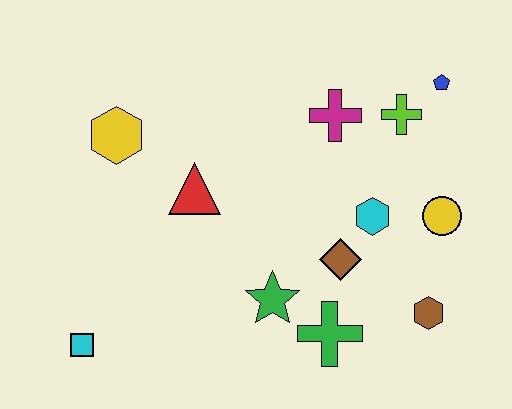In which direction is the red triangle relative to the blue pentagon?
The red triangle is to the left of the blue pentagon.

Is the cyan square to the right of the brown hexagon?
No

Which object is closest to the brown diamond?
The cyan hexagon is closest to the brown diamond.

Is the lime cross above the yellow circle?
Yes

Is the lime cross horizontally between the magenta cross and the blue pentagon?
Yes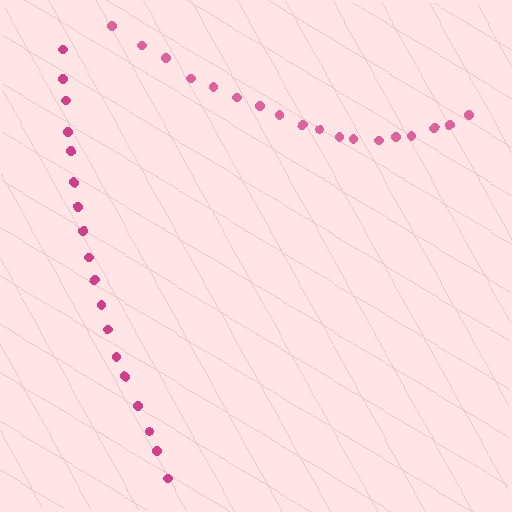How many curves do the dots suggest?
There are 2 distinct paths.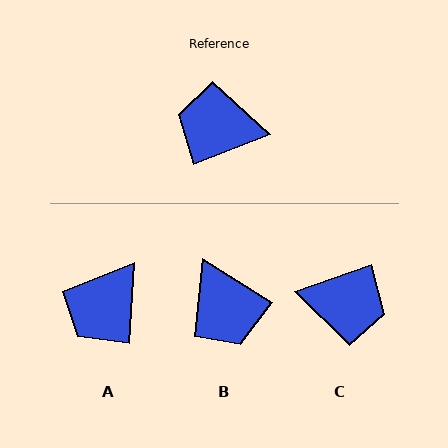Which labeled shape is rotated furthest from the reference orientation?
C, about 178 degrees away.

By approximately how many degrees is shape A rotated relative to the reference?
Approximately 65 degrees counter-clockwise.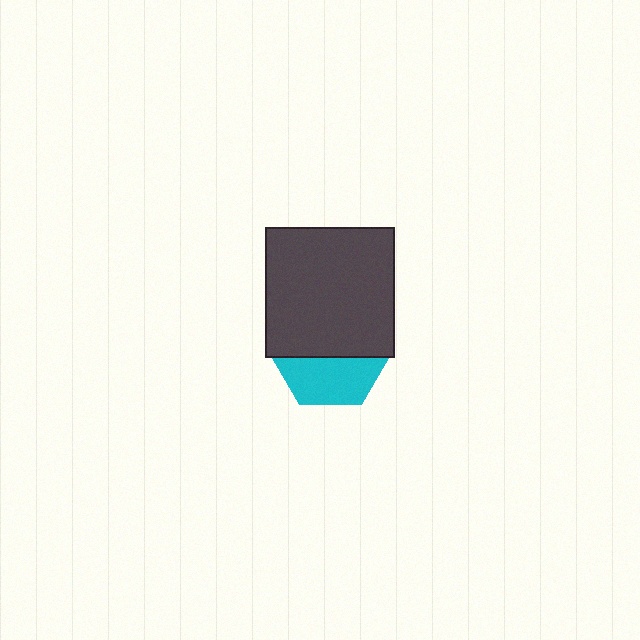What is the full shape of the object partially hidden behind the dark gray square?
The partially hidden object is a cyan hexagon.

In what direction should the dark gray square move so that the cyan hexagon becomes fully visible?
The dark gray square should move up. That is the shortest direction to clear the overlap and leave the cyan hexagon fully visible.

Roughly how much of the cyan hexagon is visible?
A small part of it is visible (roughly 43%).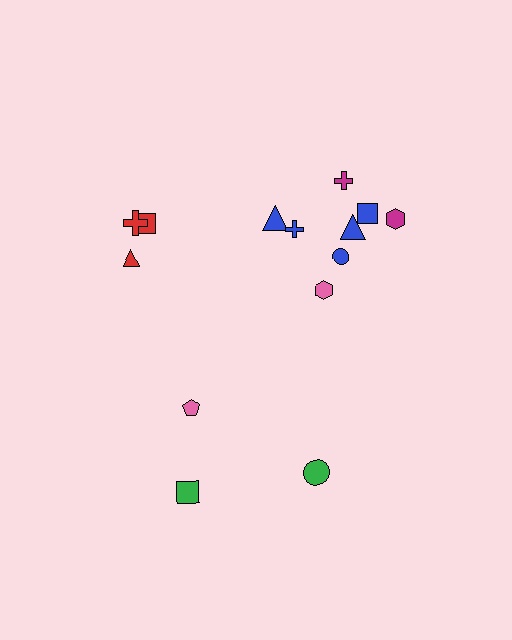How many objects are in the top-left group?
There are 3 objects.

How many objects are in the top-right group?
There are 8 objects.